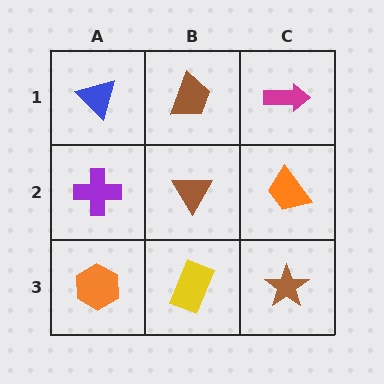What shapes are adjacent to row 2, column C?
A magenta arrow (row 1, column C), a brown star (row 3, column C), a brown triangle (row 2, column B).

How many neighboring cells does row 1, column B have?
3.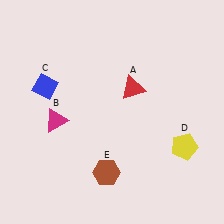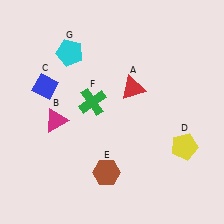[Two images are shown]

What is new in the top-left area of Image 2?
A cyan pentagon (G) was added in the top-left area of Image 2.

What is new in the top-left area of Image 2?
A green cross (F) was added in the top-left area of Image 2.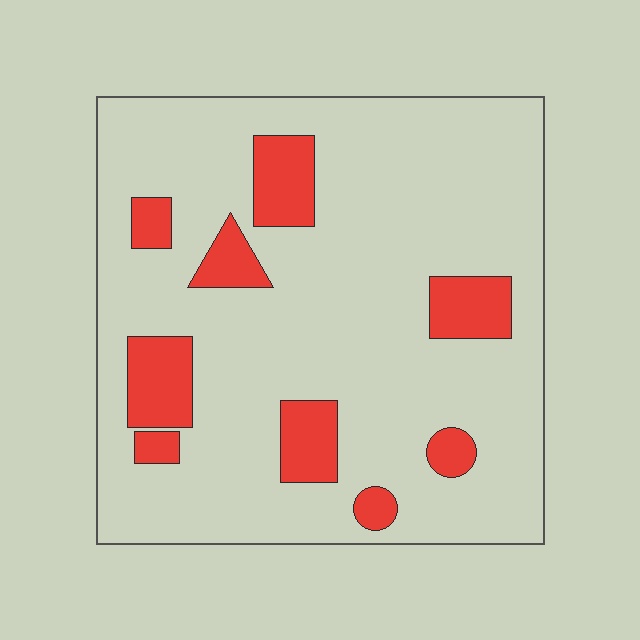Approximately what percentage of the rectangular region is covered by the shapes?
Approximately 15%.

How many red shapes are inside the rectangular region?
9.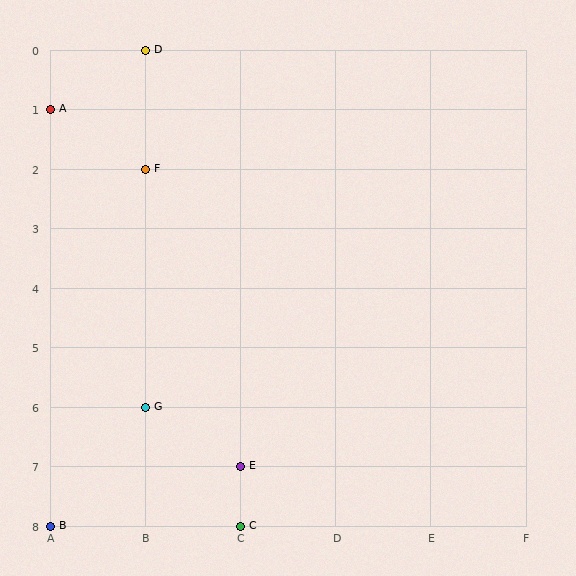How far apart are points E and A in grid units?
Points E and A are 2 columns and 6 rows apart (about 6.3 grid units diagonally).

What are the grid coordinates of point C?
Point C is at grid coordinates (C, 8).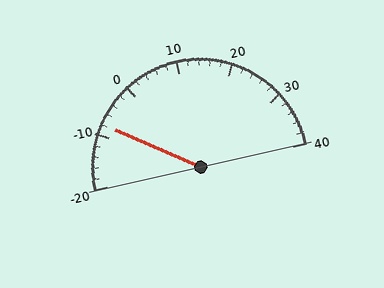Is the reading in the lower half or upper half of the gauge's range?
The reading is in the lower half of the range (-20 to 40).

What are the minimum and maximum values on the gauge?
The gauge ranges from -20 to 40.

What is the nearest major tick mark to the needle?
The nearest major tick mark is -10.